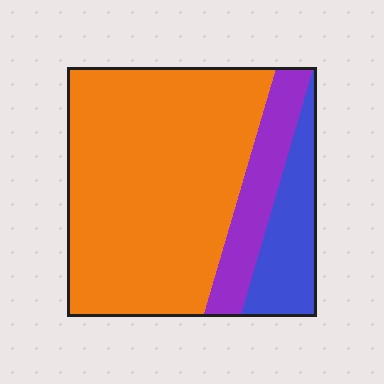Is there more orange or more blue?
Orange.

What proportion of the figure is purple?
Purple takes up about one sixth (1/6) of the figure.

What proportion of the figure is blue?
Blue takes up about one sixth (1/6) of the figure.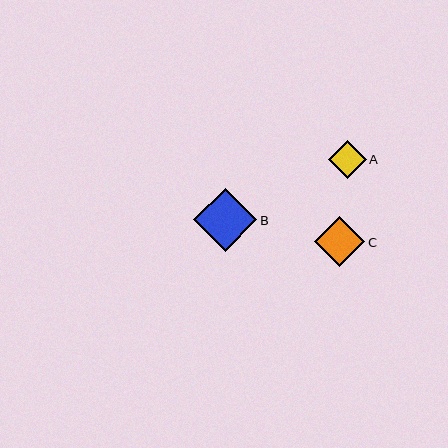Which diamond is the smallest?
Diamond A is the smallest with a size of approximately 38 pixels.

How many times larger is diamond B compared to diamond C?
Diamond B is approximately 1.2 times the size of diamond C.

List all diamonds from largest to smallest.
From largest to smallest: B, C, A.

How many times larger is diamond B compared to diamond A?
Diamond B is approximately 1.7 times the size of diamond A.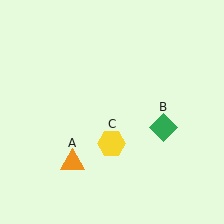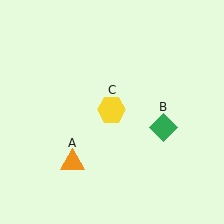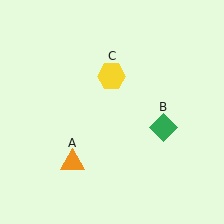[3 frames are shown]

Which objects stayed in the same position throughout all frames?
Orange triangle (object A) and green diamond (object B) remained stationary.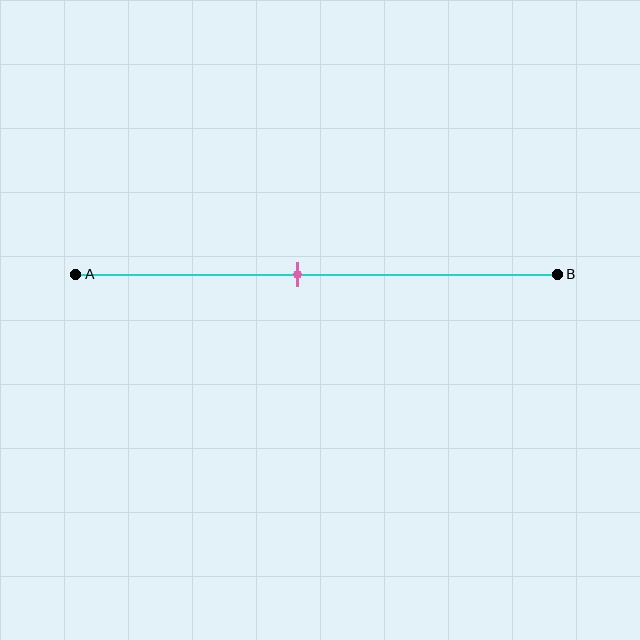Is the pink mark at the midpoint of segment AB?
No, the mark is at about 45% from A, not at the 50% midpoint.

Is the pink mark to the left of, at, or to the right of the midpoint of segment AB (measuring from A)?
The pink mark is to the left of the midpoint of segment AB.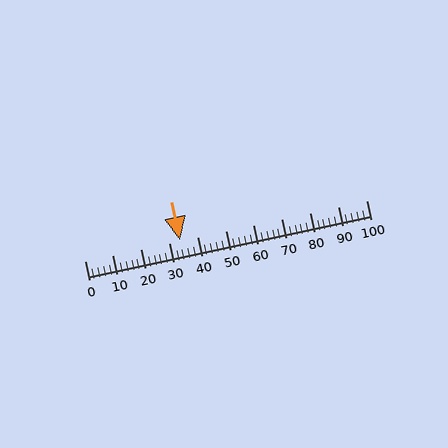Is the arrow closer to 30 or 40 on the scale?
The arrow is closer to 30.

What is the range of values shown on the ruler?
The ruler shows values from 0 to 100.